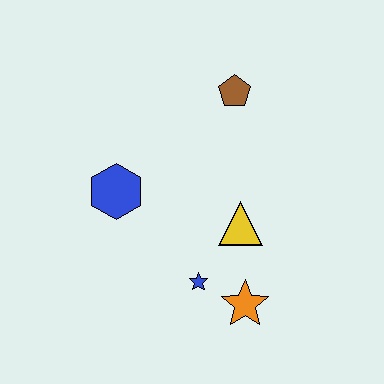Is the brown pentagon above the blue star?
Yes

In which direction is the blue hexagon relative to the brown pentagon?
The blue hexagon is to the left of the brown pentagon.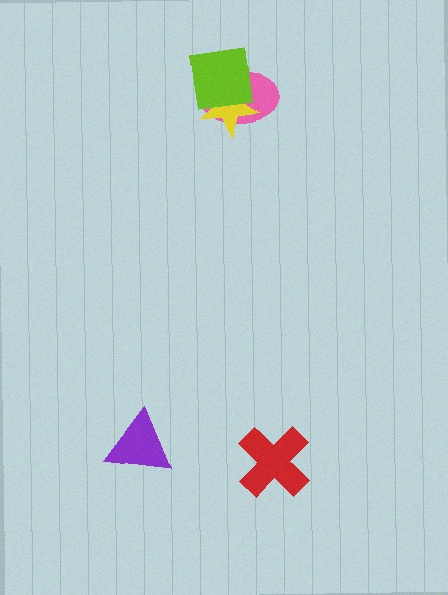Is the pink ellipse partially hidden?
Yes, it is partially covered by another shape.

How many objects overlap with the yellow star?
2 objects overlap with the yellow star.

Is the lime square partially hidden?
No, no other shape covers it.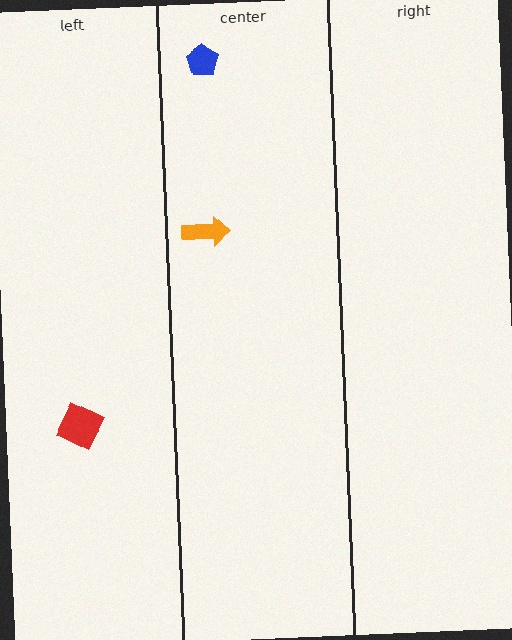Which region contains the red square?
The left region.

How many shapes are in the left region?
1.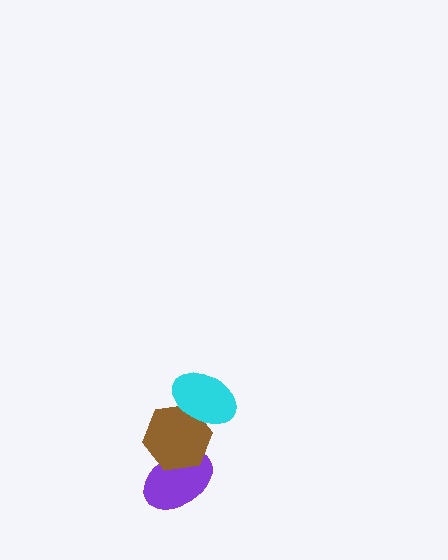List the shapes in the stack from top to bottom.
From top to bottom: the cyan ellipse, the brown hexagon, the purple ellipse.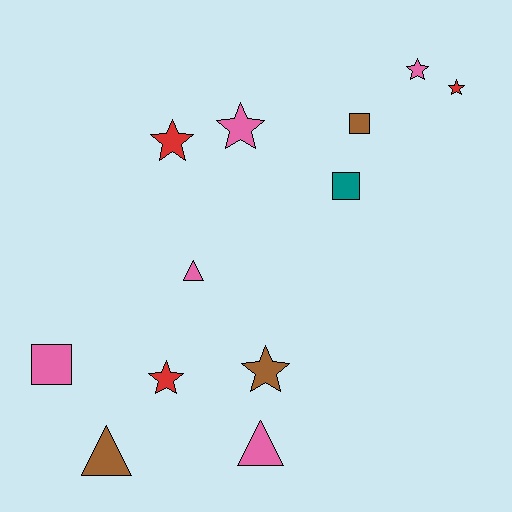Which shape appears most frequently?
Star, with 6 objects.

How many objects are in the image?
There are 12 objects.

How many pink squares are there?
There is 1 pink square.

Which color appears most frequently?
Pink, with 5 objects.